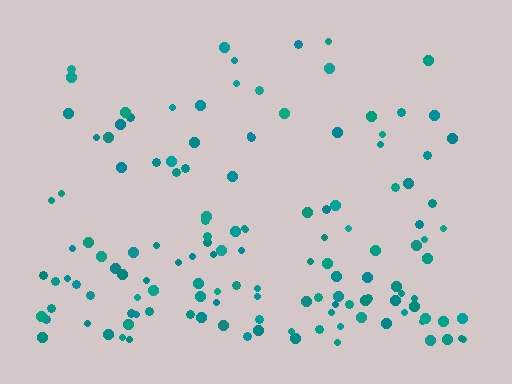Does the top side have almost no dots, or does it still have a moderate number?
Still a moderate number, just noticeably fewer than the bottom.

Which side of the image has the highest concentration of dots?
The bottom.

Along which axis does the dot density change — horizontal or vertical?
Vertical.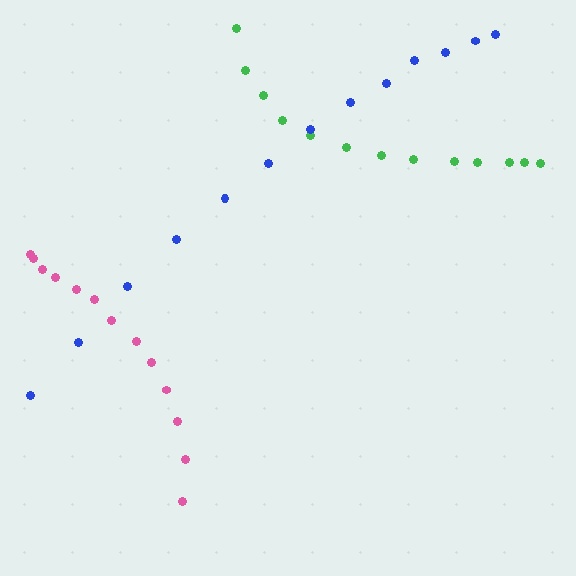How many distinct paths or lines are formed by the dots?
There are 3 distinct paths.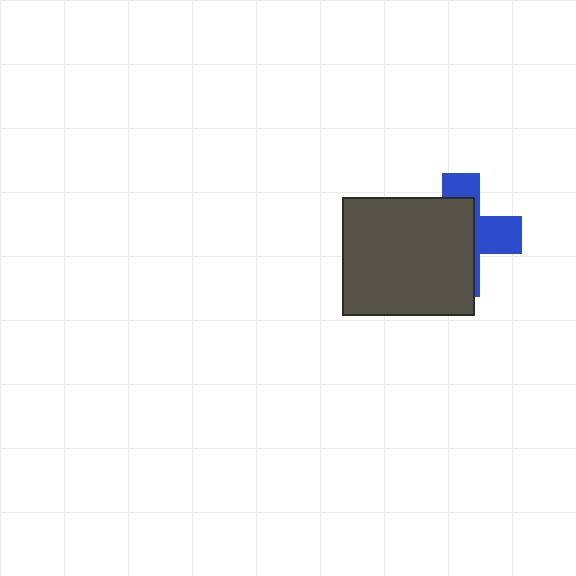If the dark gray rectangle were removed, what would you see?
You would see the complete blue cross.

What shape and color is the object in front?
The object in front is a dark gray rectangle.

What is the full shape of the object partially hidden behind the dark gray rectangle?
The partially hidden object is a blue cross.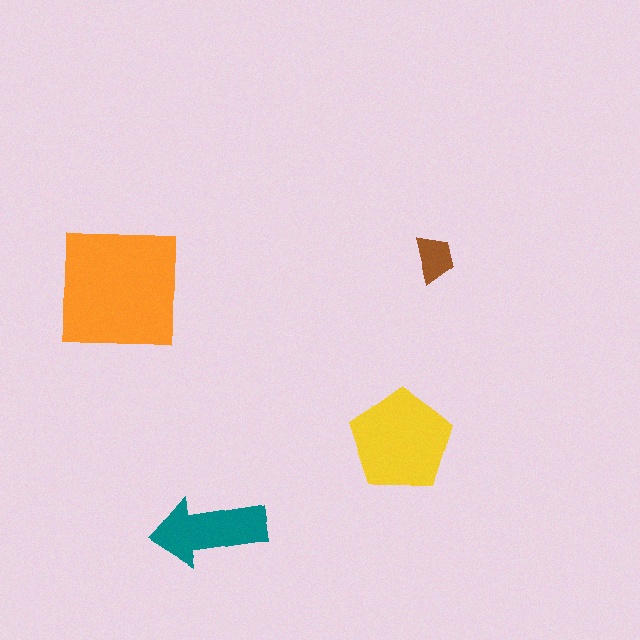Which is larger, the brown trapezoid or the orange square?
The orange square.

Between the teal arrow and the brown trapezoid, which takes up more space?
The teal arrow.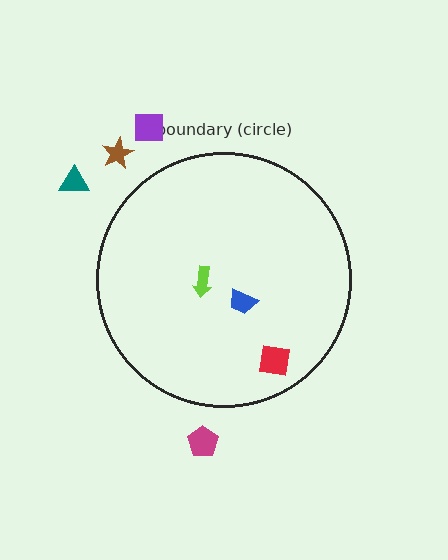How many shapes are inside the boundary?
3 inside, 4 outside.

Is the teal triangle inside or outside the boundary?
Outside.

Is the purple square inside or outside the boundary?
Outside.